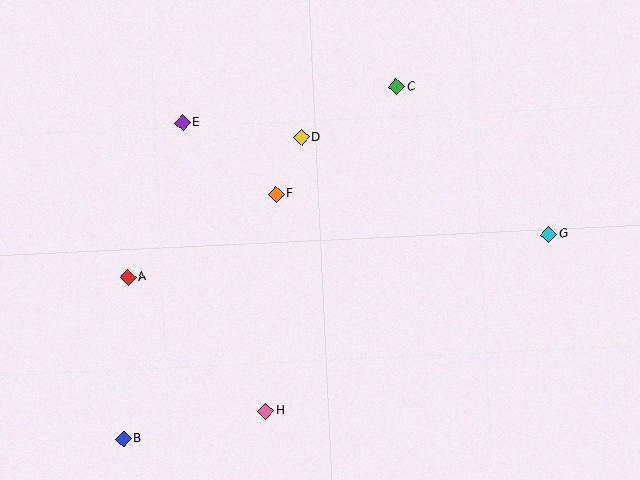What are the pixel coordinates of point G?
Point G is at (549, 235).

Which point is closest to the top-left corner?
Point E is closest to the top-left corner.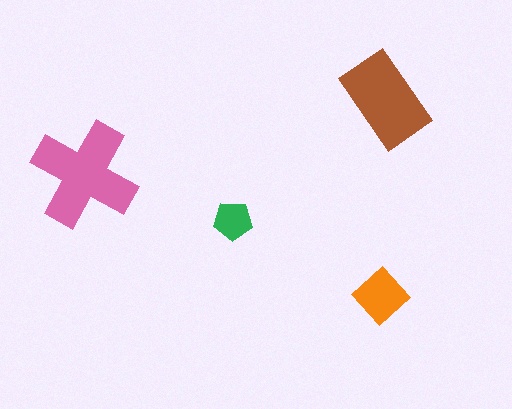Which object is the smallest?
The green pentagon.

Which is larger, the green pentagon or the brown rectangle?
The brown rectangle.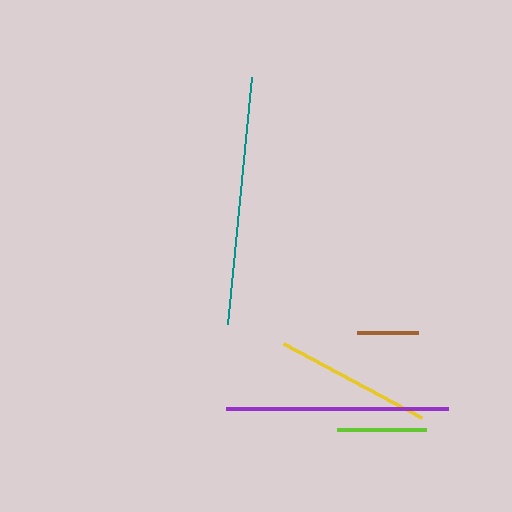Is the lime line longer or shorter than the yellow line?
The yellow line is longer than the lime line.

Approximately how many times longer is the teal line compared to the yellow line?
The teal line is approximately 1.6 times the length of the yellow line.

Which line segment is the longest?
The teal line is the longest at approximately 248 pixels.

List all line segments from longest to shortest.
From longest to shortest: teal, purple, yellow, lime, brown.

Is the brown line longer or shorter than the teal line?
The teal line is longer than the brown line.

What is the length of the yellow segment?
The yellow segment is approximately 156 pixels long.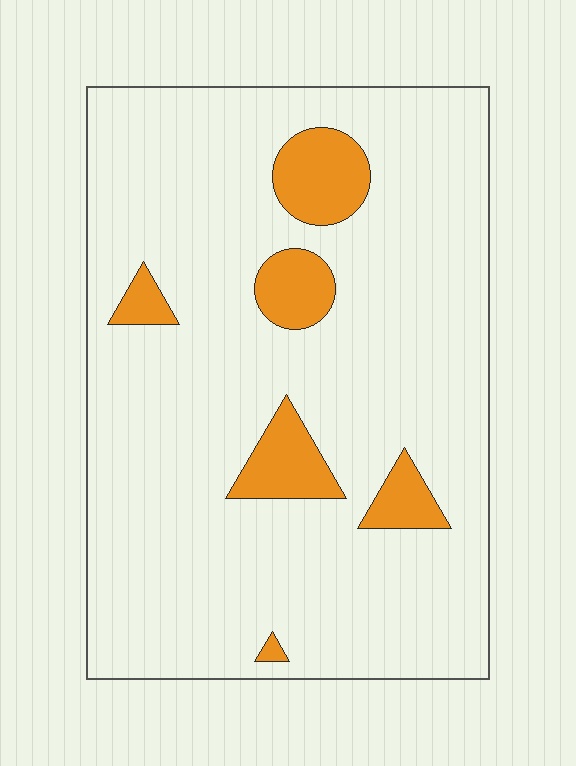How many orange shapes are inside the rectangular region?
6.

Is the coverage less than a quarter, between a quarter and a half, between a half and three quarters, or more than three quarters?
Less than a quarter.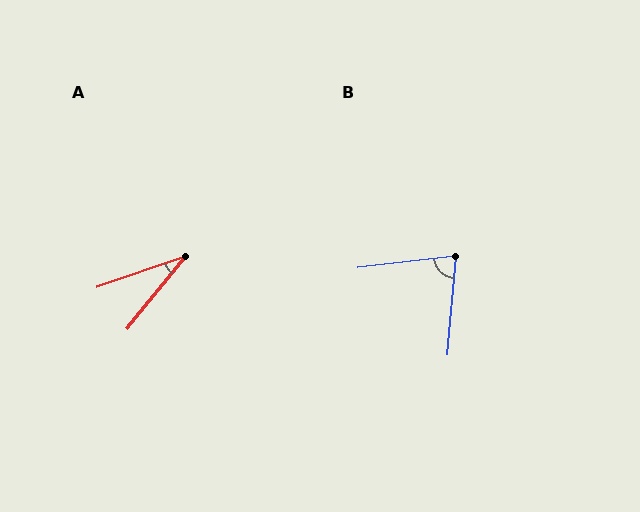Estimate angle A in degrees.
Approximately 32 degrees.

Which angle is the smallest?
A, at approximately 32 degrees.